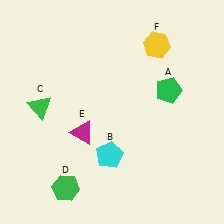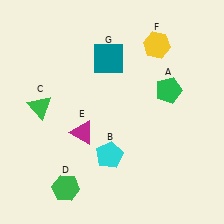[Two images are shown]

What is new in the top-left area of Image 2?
A teal square (G) was added in the top-left area of Image 2.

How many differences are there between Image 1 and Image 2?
There is 1 difference between the two images.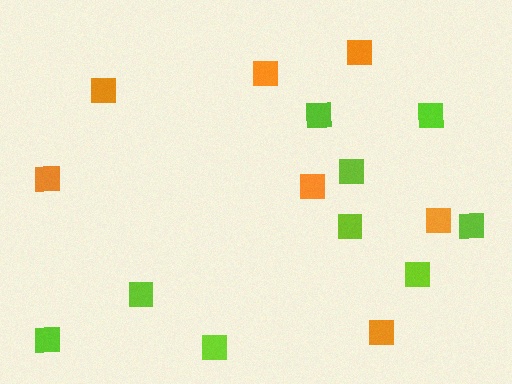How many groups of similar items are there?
There are 2 groups: one group of lime squares (9) and one group of orange squares (7).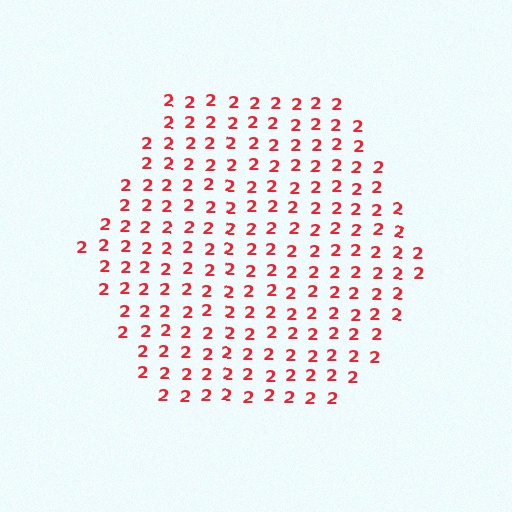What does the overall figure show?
The overall figure shows a hexagon.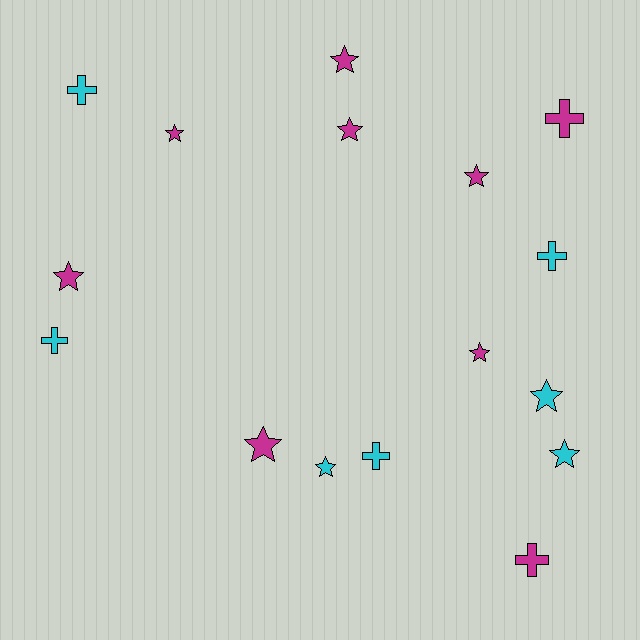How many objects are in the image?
There are 16 objects.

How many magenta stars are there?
There are 7 magenta stars.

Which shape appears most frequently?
Star, with 10 objects.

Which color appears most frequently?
Magenta, with 9 objects.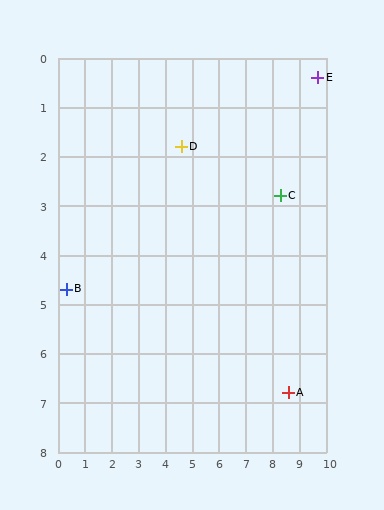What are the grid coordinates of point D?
Point D is at approximately (4.6, 1.8).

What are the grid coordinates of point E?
Point E is at approximately (9.7, 0.4).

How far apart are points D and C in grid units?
Points D and C are about 3.8 grid units apart.